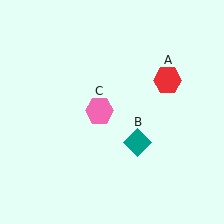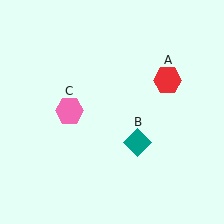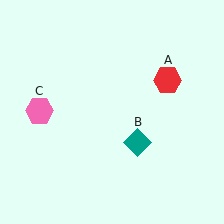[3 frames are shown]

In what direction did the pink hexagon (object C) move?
The pink hexagon (object C) moved left.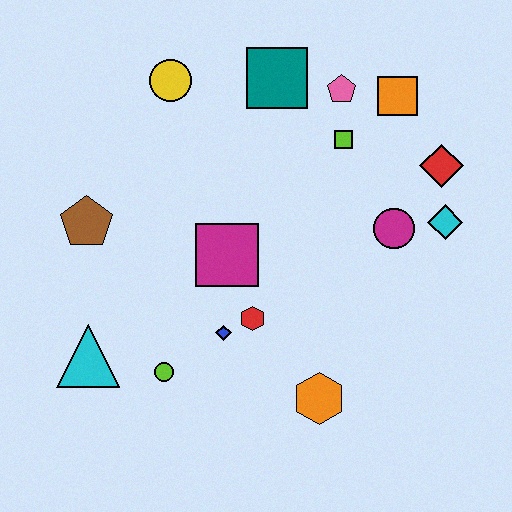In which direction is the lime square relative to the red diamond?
The lime square is to the left of the red diamond.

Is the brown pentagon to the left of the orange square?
Yes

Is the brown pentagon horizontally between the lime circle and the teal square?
No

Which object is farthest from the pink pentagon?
The cyan triangle is farthest from the pink pentagon.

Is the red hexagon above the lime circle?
Yes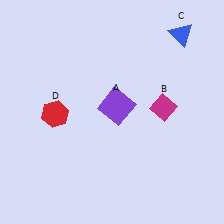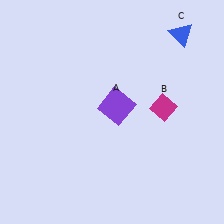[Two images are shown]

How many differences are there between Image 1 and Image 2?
There is 1 difference between the two images.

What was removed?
The red hexagon (D) was removed in Image 2.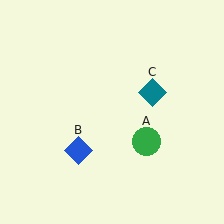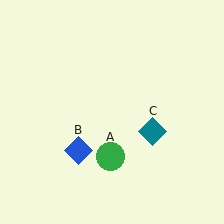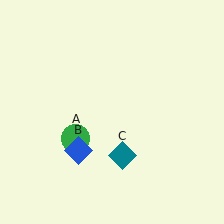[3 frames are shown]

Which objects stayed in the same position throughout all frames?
Blue diamond (object B) remained stationary.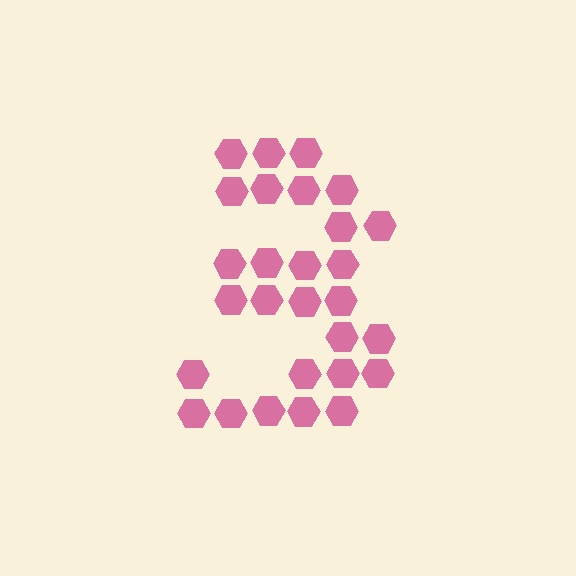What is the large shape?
The large shape is the digit 3.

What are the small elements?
The small elements are hexagons.